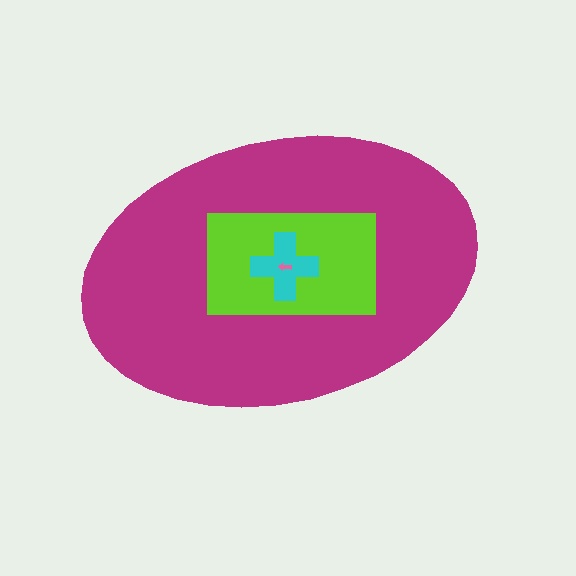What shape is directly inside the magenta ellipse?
The lime rectangle.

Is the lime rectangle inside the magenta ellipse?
Yes.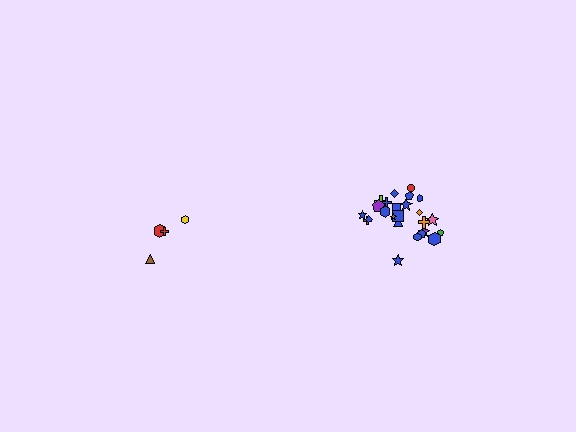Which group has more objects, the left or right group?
The right group.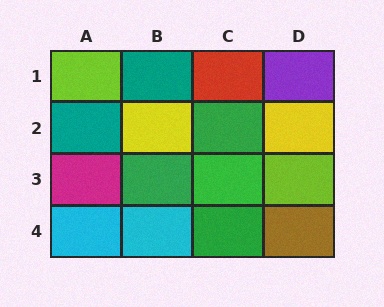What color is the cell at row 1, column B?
Teal.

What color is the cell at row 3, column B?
Green.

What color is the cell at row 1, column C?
Red.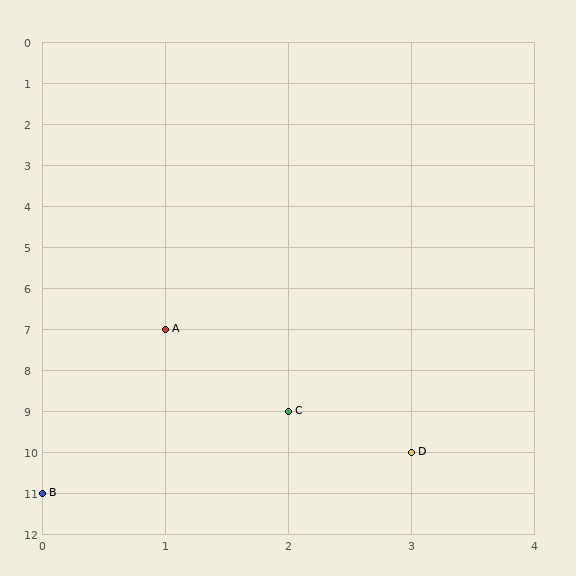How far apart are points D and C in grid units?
Points D and C are 1 column and 1 row apart (about 1.4 grid units diagonally).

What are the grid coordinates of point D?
Point D is at grid coordinates (3, 10).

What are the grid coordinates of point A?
Point A is at grid coordinates (1, 7).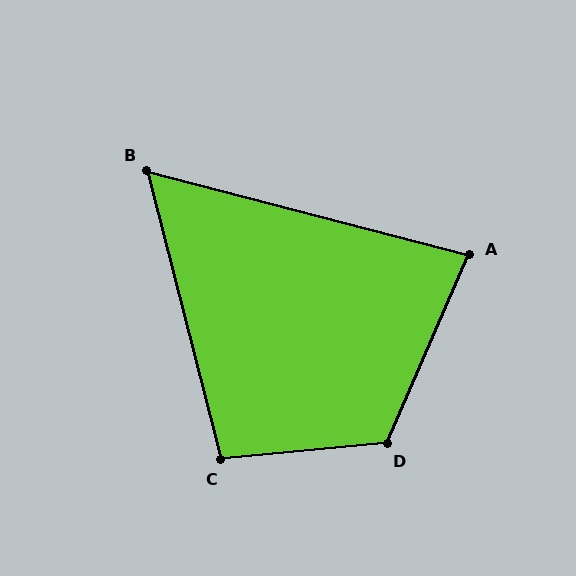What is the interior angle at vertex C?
Approximately 99 degrees (obtuse).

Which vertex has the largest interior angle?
D, at approximately 119 degrees.